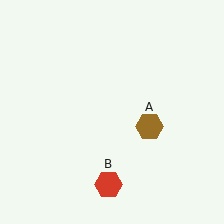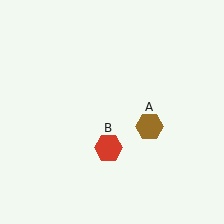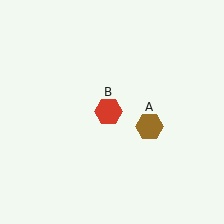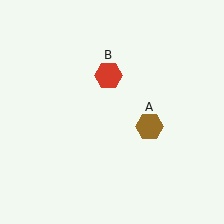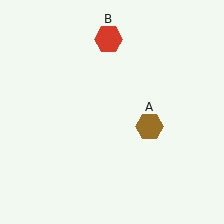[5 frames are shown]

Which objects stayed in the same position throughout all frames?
Brown hexagon (object A) remained stationary.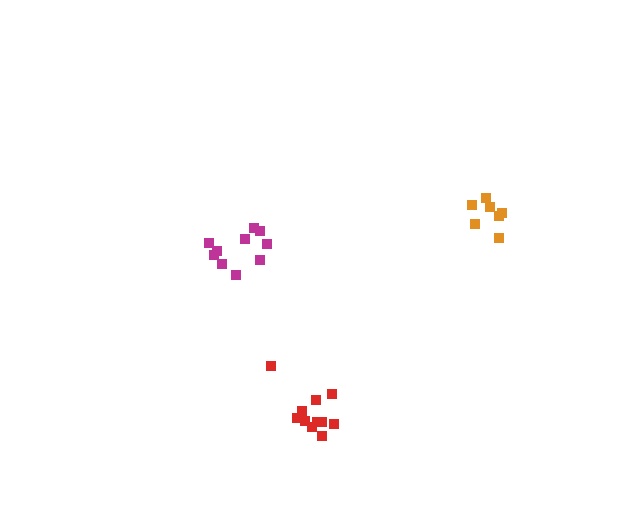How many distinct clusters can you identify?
There are 3 distinct clusters.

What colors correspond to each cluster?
The clusters are colored: magenta, red, orange.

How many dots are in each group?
Group 1: 10 dots, Group 2: 11 dots, Group 3: 7 dots (28 total).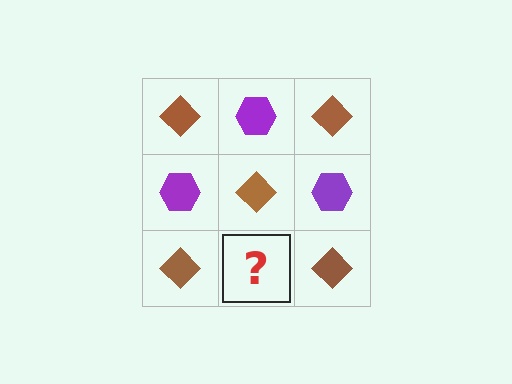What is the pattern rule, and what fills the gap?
The rule is that it alternates brown diamond and purple hexagon in a checkerboard pattern. The gap should be filled with a purple hexagon.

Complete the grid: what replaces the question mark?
The question mark should be replaced with a purple hexagon.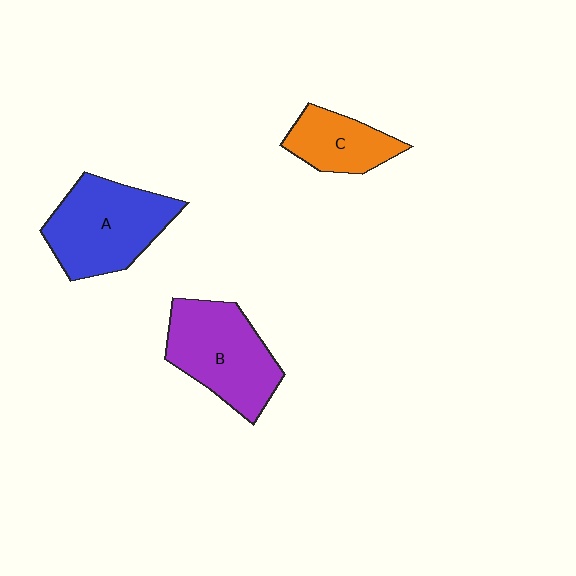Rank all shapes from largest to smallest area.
From largest to smallest: A (blue), B (purple), C (orange).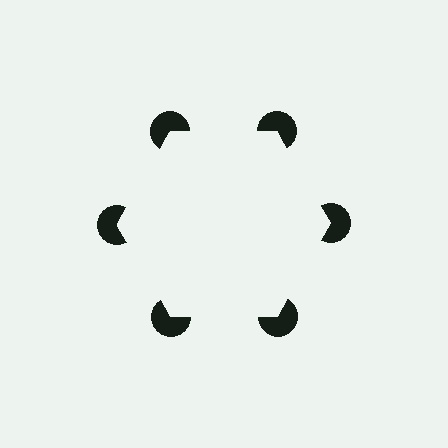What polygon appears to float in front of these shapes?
An illusory hexagon — its edges are inferred from the aligned wedge cuts in the pac-man discs, not physically drawn.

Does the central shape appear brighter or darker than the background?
It typically appears slightly brighter than the background, even though no actual brightness change is drawn.